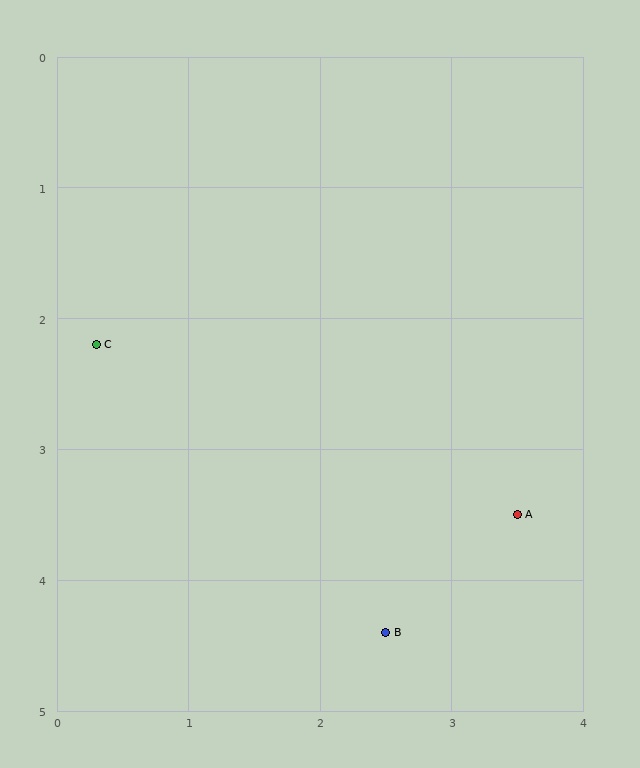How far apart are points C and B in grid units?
Points C and B are about 3.1 grid units apart.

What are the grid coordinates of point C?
Point C is at approximately (0.3, 2.2).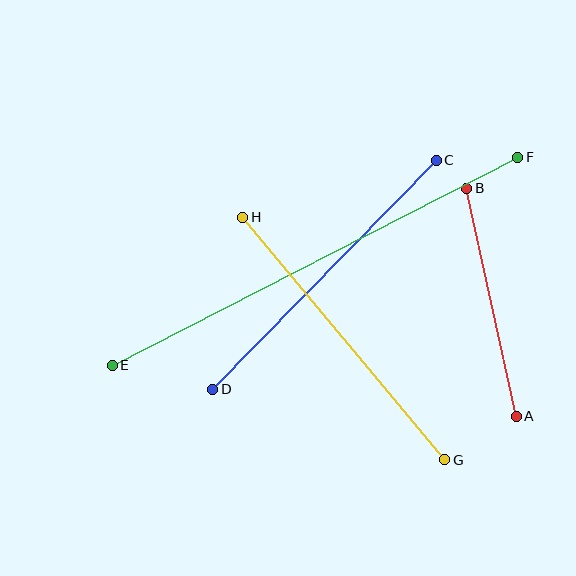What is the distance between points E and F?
The distance is approximately 456 pixels.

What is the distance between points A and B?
The distance is approximately 234 pixels.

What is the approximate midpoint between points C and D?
The midpoint is at approximately (325, 275) pixels.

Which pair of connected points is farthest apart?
Points E and F are farthest apart.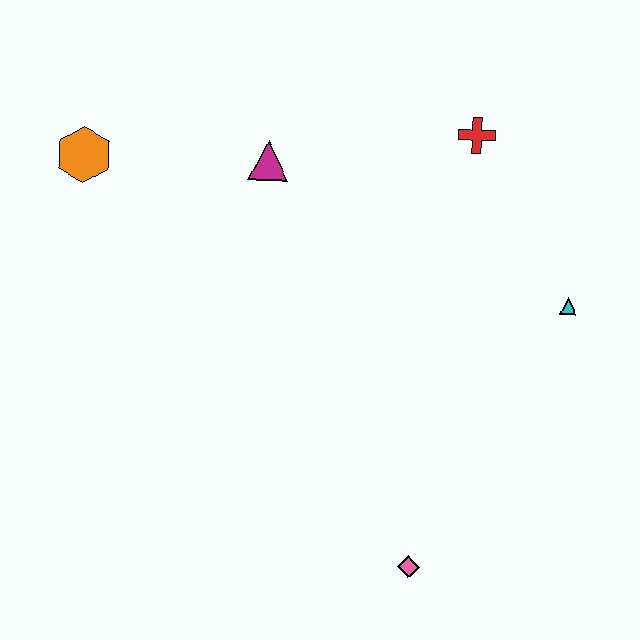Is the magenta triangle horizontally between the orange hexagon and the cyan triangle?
Yes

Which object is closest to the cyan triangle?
The red cross is closest to the cyan triangle.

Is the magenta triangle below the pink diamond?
No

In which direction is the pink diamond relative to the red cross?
The pink diamond is below the red cross.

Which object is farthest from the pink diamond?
The orange hexagon is farthest from the pink diamond.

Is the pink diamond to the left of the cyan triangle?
Yes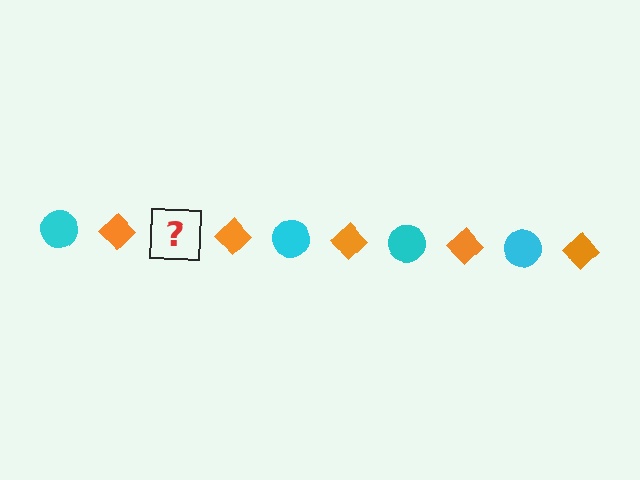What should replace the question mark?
The question mark should be replaced with a cyan circle.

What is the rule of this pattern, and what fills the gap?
The rule is that the pattern alternates between cyan circle and orange diamond. The gap should be filled with a cyan circle.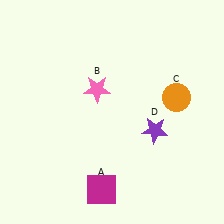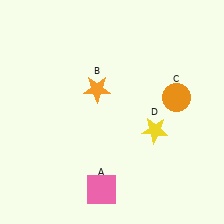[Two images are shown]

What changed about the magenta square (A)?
In Image 1, A is magenta. In Image 2, it changed to pink.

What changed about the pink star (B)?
In Image 1, B is pink. In Image 2, it changed to orange.